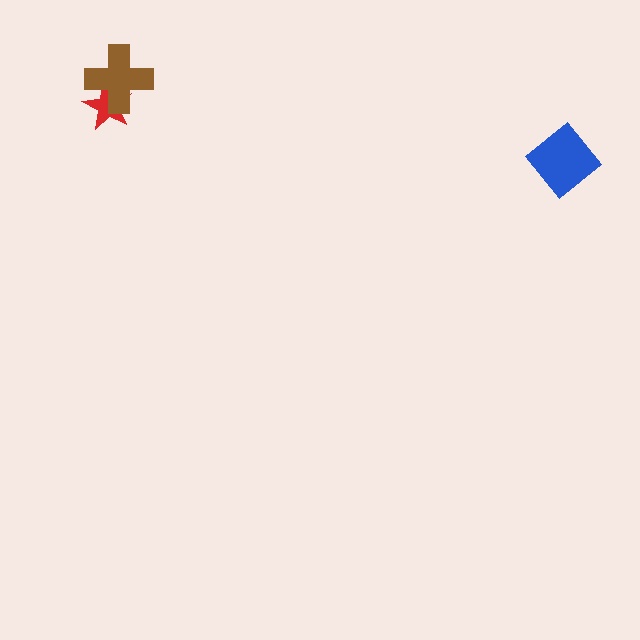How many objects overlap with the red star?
1 object overlaps with the red star.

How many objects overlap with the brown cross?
1 object overlaps with the brown cross.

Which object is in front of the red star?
The brown cross is in front of the red star.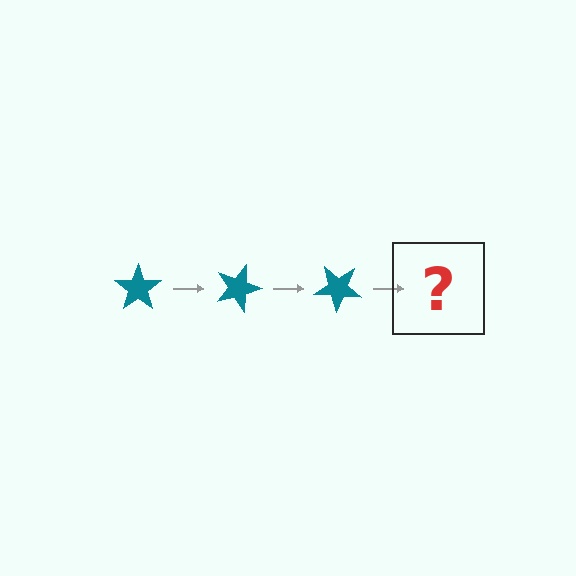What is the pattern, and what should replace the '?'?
The pattern is that the star rotates 20 degrees each step. The '?' should be a teal star rotated 60 degrees.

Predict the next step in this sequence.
The next step is a teal star rotated 60 degrees.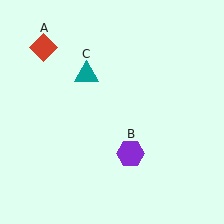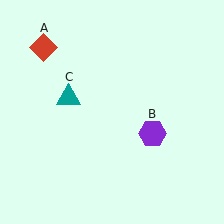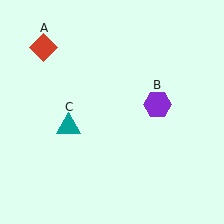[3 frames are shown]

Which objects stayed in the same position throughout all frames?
Red diamond (object A) remained stationary.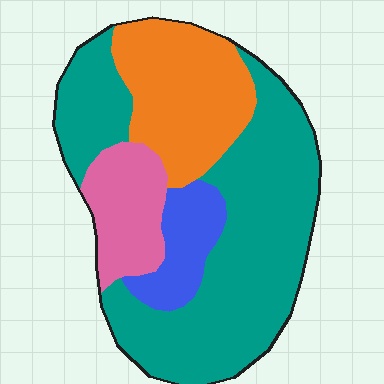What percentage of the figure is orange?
Orange covers 23% of the figure.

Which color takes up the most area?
Teal, at roughly 55%.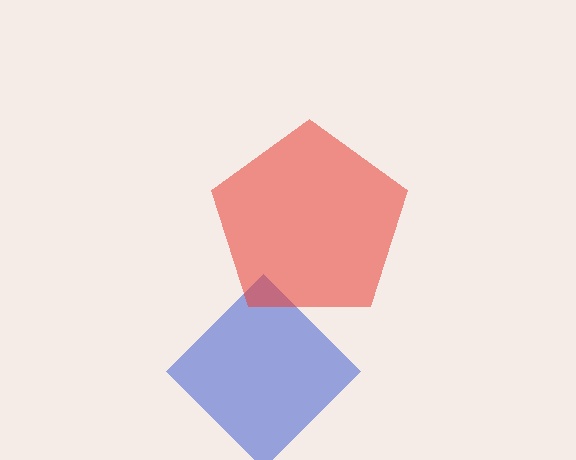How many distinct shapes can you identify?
There are 2 distinct shapes: a blue diamond, a red pentagon.